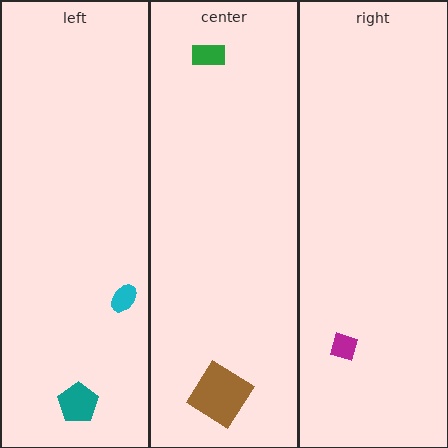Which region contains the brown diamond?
The center region.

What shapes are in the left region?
The teal pentagon, the cyan ellipse.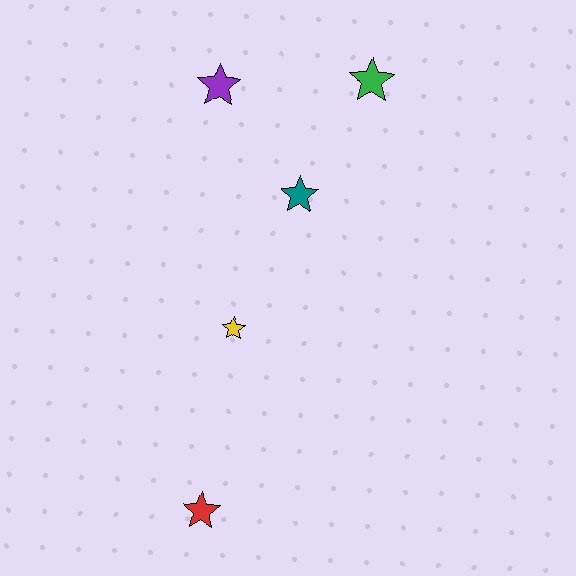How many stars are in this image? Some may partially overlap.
There are 5 stars.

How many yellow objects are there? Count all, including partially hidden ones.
There is 1 yellow object.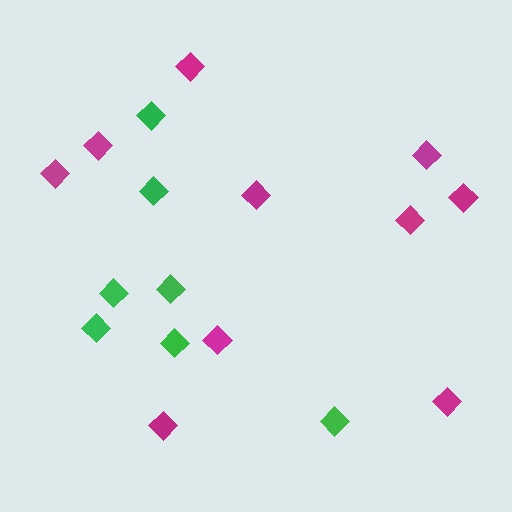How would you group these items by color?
There are 2 groups: one group of green diamonds (7) and one group of magenta diamonds (10).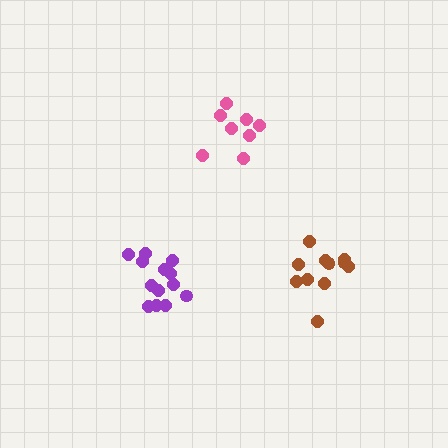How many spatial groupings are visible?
There are 3 spatial groupings.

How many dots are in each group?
Group 1: 11 dots, Group 2: 8 dots, Group 3: 13 dots (32 total).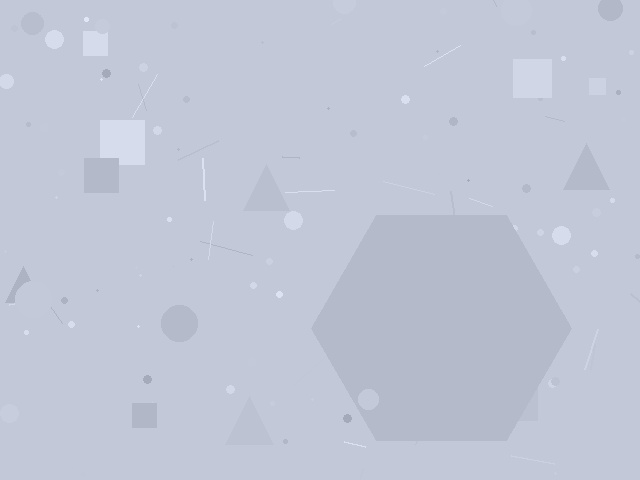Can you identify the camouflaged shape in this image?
The camouflaged shape is a hexagon.